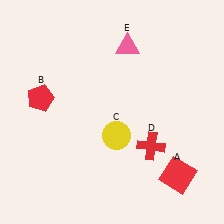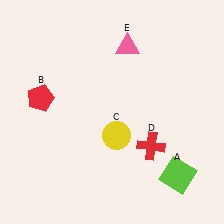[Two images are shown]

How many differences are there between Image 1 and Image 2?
There is 1 difference between the two images.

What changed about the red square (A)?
In Image 1, A is red. In Image 2, it changed to lime.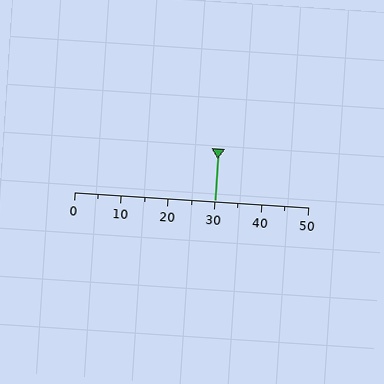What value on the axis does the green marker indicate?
The marker indicates approximately 30.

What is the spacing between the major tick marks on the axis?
The major ticks are spaced 10 apart.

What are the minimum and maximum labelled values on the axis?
The axis runs from 0 to 50.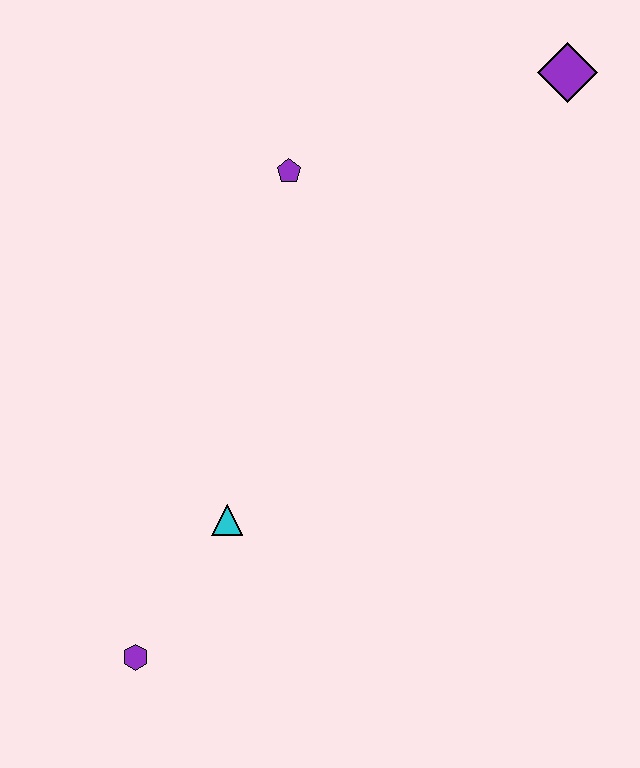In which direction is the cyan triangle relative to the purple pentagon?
The cyan triangle is below the purple pentagon.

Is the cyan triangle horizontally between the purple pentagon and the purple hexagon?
Yes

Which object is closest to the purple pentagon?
The purple diamond is closest to the purple pentagon.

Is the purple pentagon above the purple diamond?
No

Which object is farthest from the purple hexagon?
The purple diamond is farthest from the purple hexagon.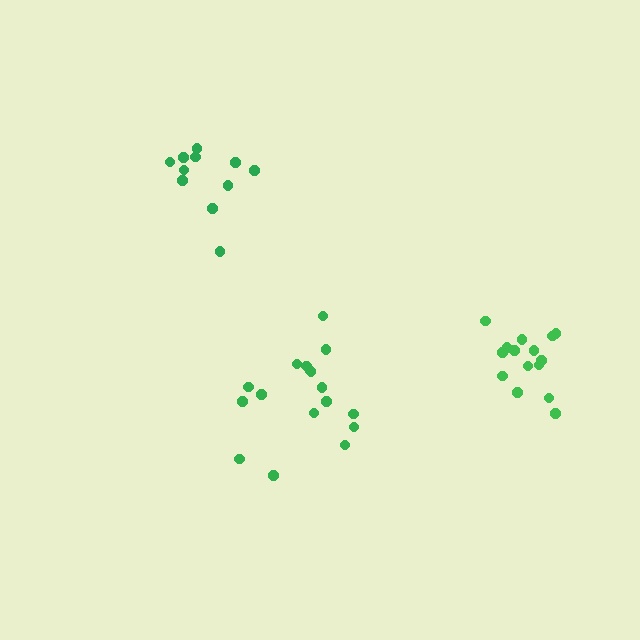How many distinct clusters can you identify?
There are 3 distinct clusters.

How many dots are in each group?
Group 1: 11 dots, Group 2: 15 dots, Group 3: 17 dots (43 total).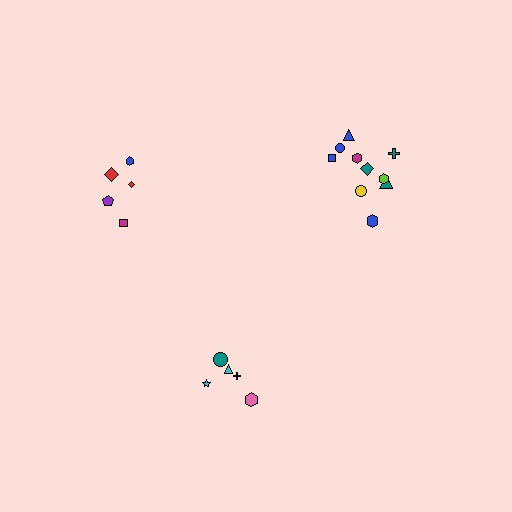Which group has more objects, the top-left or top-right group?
The top-right group.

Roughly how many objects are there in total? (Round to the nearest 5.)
Roughly 20 objects in total.